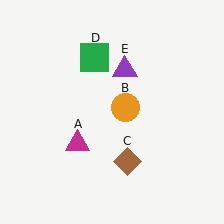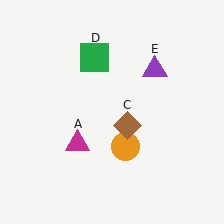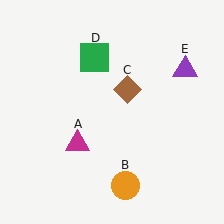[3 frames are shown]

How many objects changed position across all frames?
3 objects changed position: orange circle (object B), brown diamond (object C), purple triangle (object E).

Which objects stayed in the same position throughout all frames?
Magenta triangle (object A) and green square (object D) remained stationary.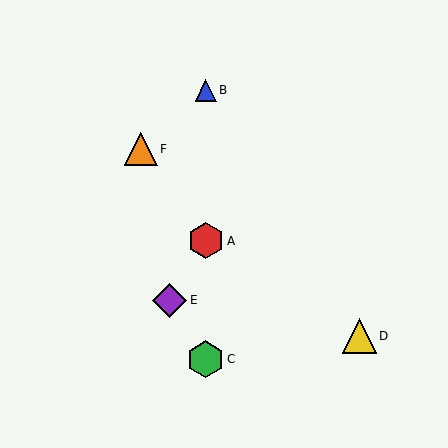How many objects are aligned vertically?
3 objects (A, B, C) are aligned vertically.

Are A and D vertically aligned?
No, A is at x≈206 and D is at x≈359.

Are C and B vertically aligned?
Yes, both are at x≈206.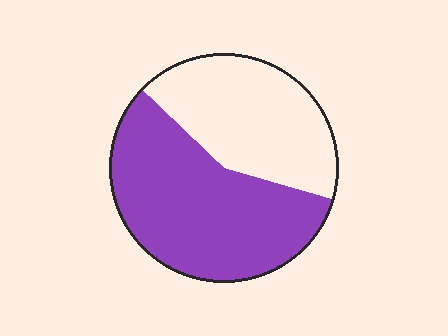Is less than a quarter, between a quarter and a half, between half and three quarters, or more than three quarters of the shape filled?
Between half and three quarters.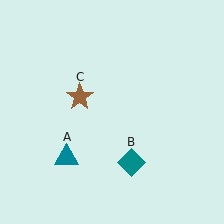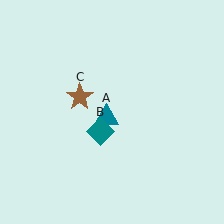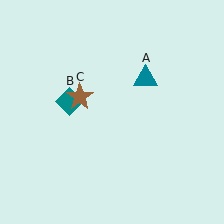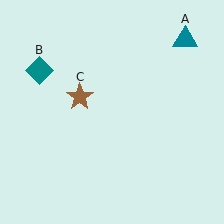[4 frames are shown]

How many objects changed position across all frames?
2 objects changed position: teal triangle (object A), teal diamond (object B).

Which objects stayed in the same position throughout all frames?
Brown star (object C) remained stationary.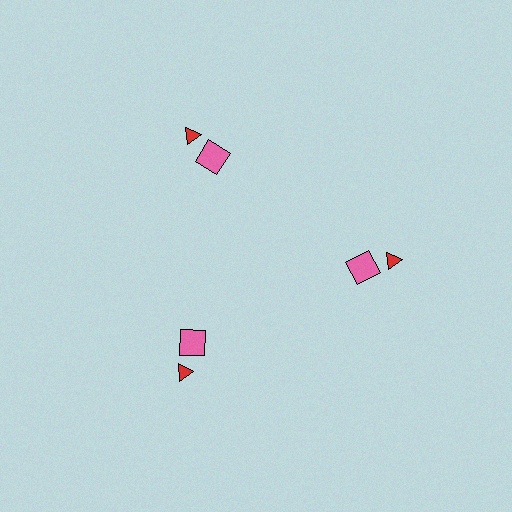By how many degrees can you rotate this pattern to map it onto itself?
The pattern maps onto itself every 120 degrees of rotation.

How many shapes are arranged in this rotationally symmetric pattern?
There are 6 shapes, arranged in 3 groups of 2.